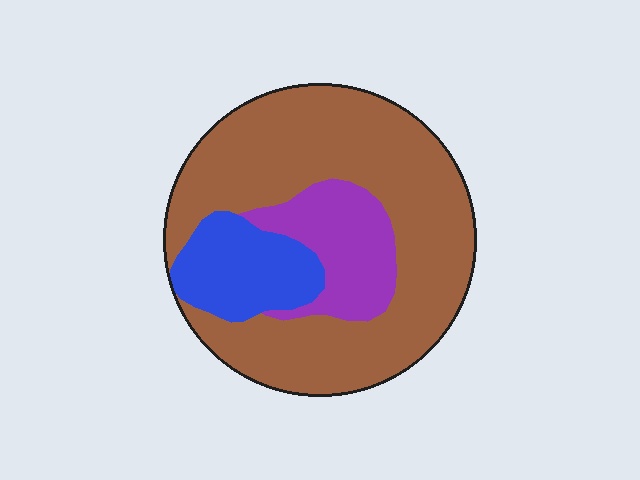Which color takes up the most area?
Brown, at roughly 70%.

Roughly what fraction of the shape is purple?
Purple takes up about one sixth (1/6) of the shape.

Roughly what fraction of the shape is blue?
Blue covers 15% of the shape.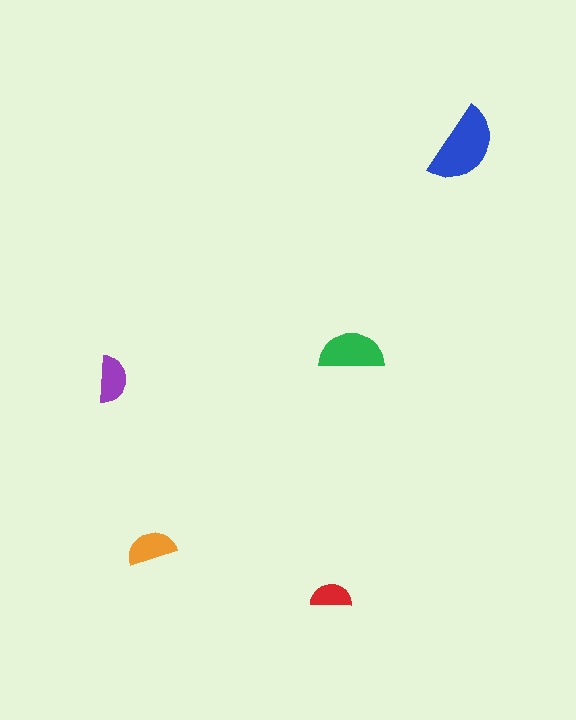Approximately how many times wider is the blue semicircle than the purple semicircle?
About 1.5 times wider.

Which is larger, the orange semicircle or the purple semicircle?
The orange one.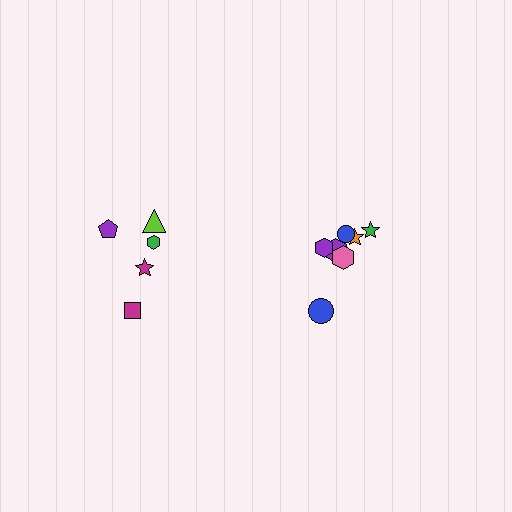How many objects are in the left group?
There are 5 objects.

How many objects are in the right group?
There are 7 objects.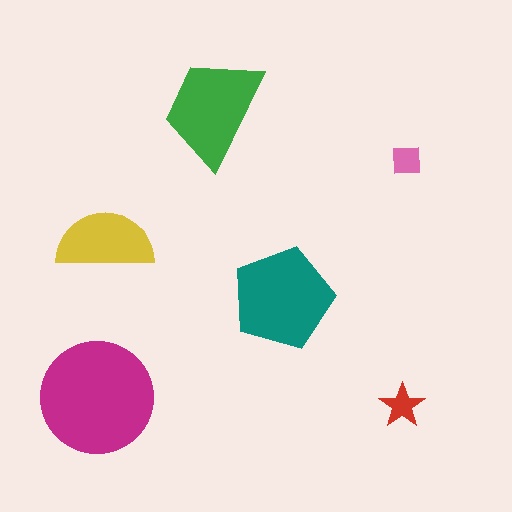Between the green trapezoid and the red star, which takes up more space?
The green trapezoid.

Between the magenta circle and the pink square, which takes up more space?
The magenta circle.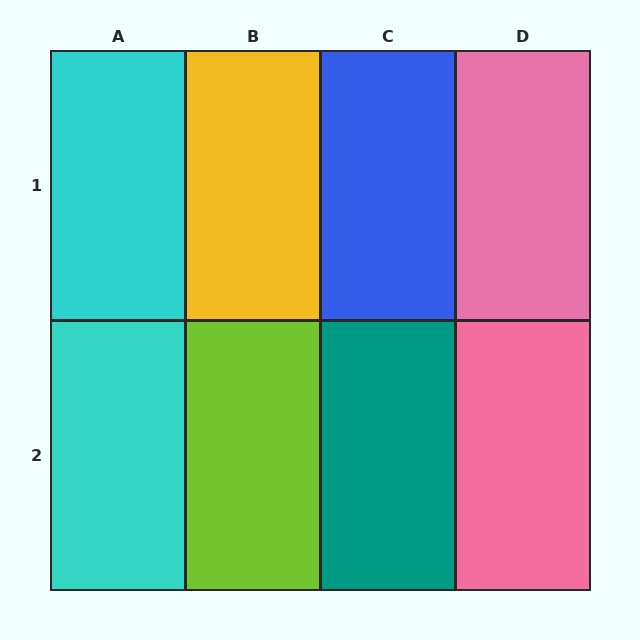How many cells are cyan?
2 cells are cyan.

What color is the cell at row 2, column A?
Cyan.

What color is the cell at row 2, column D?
Pink.